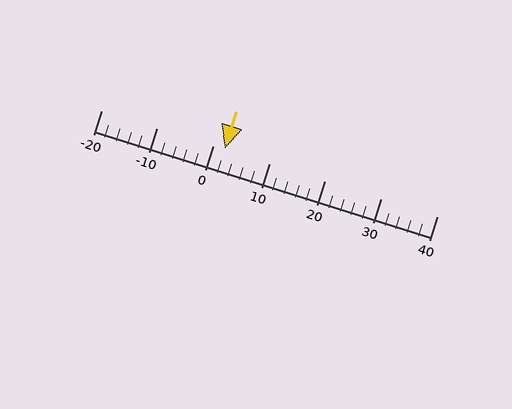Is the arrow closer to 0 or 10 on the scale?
The arrow is closer to 0.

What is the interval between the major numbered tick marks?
The major tick marks are spaced 10 units apart.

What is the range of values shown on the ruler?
The ruler shows values from -20 to 40.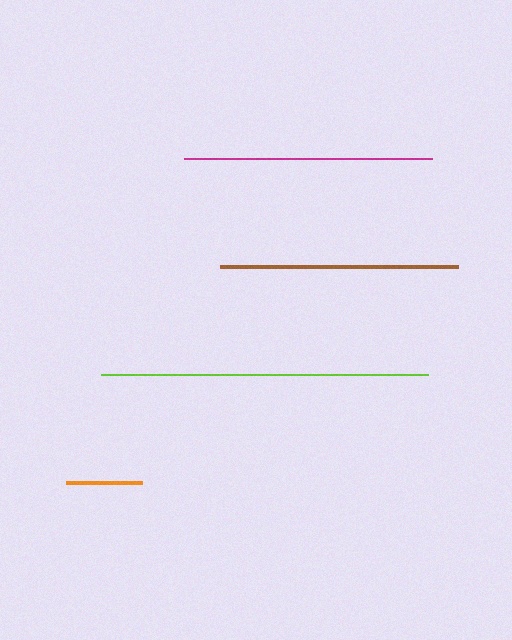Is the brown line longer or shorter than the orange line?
The brown line is longer than the orange line.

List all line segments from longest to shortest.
From longest to shortest: lime, magenta, brown, orange.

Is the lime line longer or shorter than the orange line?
The lime line is longer than the orange line.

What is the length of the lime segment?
The lime segment is approximately 327 pixels long.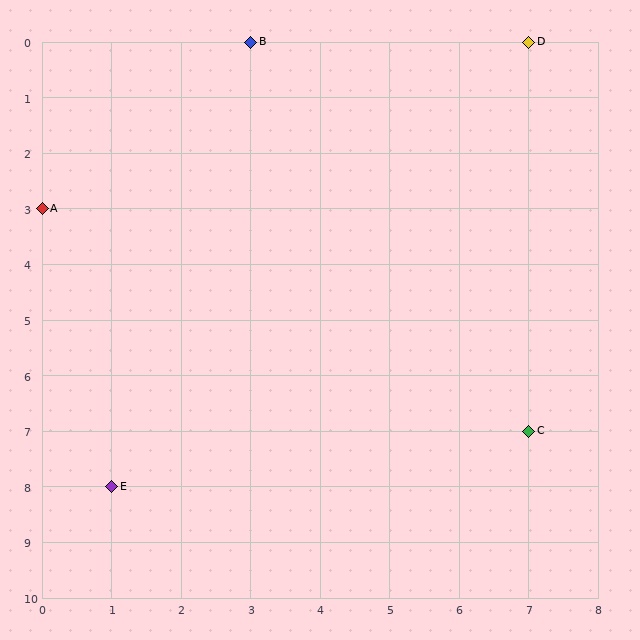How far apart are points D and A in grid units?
Points D and A are 7 columns and 3 rows apart (about 7.6 grid units diagonally).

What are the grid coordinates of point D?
Point D is at grid coordinates (7, 0).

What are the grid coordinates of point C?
Point C is at grid coordinates (7, 7).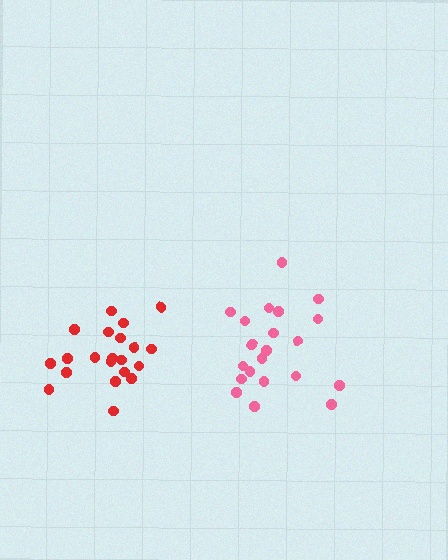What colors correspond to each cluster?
The clusters are colored: pink, red.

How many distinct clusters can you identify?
There are 2 distinct clusters.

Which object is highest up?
The pink cluster is topmost.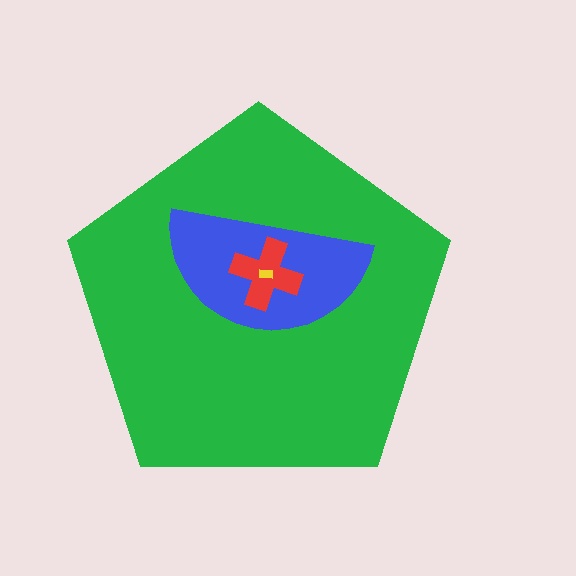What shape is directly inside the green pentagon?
The blue semicircle.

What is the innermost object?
The yellow rectangle.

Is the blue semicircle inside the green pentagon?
Yes.